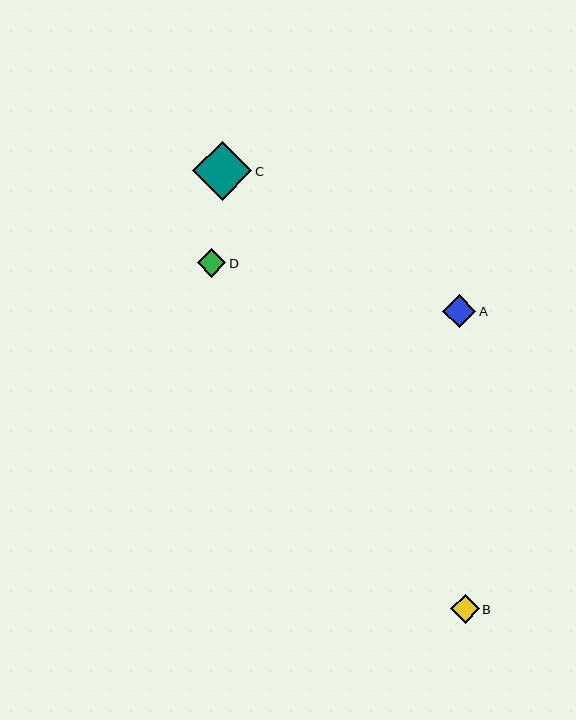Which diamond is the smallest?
Diamond B is the smallest with a size of approximately 29 pixels.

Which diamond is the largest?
Diamond C is the largest with a size of approximately 59 pixels.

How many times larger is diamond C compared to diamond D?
Diamond C is approximately 2.0 times the size of diamond D.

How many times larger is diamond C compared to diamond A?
Diamond C is approximately 1.7 times the size of diamond A.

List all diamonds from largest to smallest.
From largest to smallest: C, A, D, B.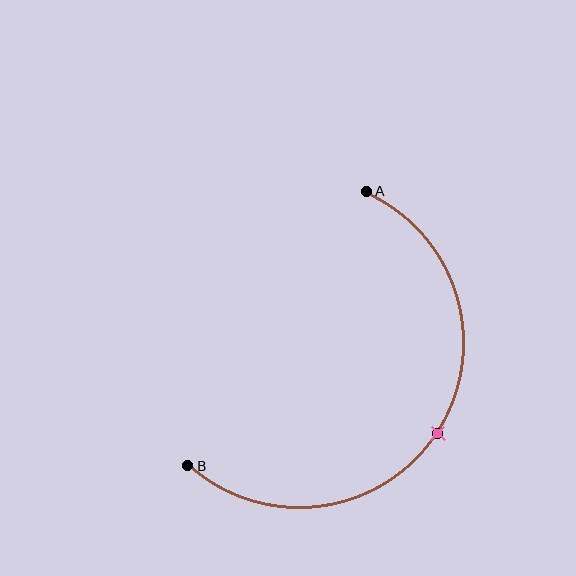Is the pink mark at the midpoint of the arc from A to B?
Yes. The pink mark lies on the arc at equal arc-length from both A and B — it is the arc midpoint.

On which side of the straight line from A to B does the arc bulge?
The arc bulges to the right of the straight line connecting A and B.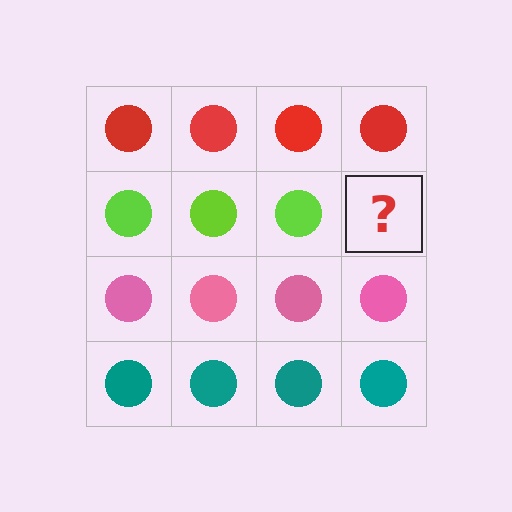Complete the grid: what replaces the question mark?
The question mark should be replaced with a lime circle.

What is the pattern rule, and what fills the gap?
The rule is that each row has a consistent color. The gap should be filled with a lime circle.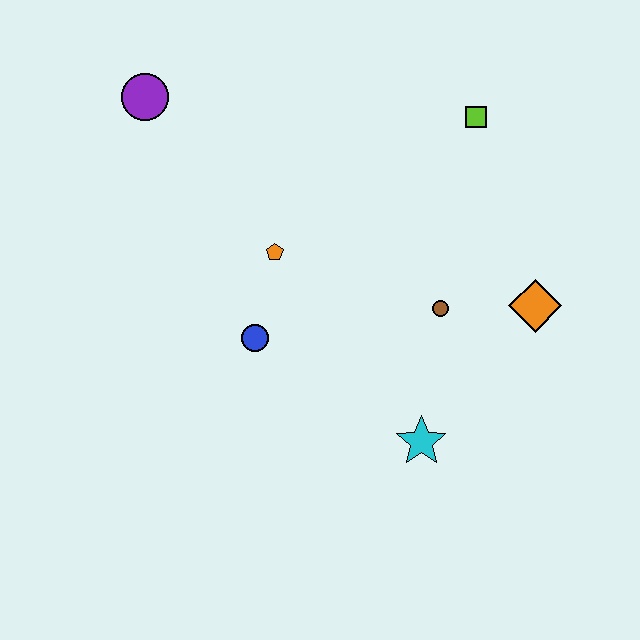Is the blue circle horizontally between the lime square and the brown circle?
No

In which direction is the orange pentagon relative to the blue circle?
The orange pentagon is above the blue circle.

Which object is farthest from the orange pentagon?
The orange diamond is farthest from the orange pentagon.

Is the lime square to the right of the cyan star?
Yes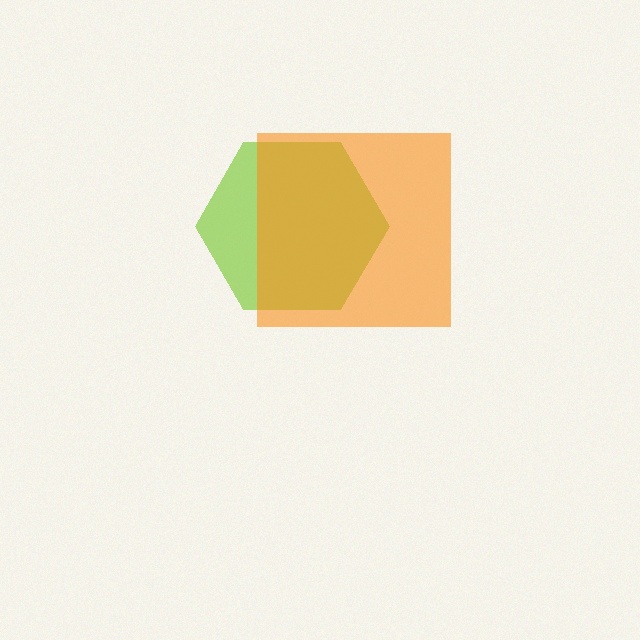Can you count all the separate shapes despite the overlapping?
Yes, there are 2 separate shapes.